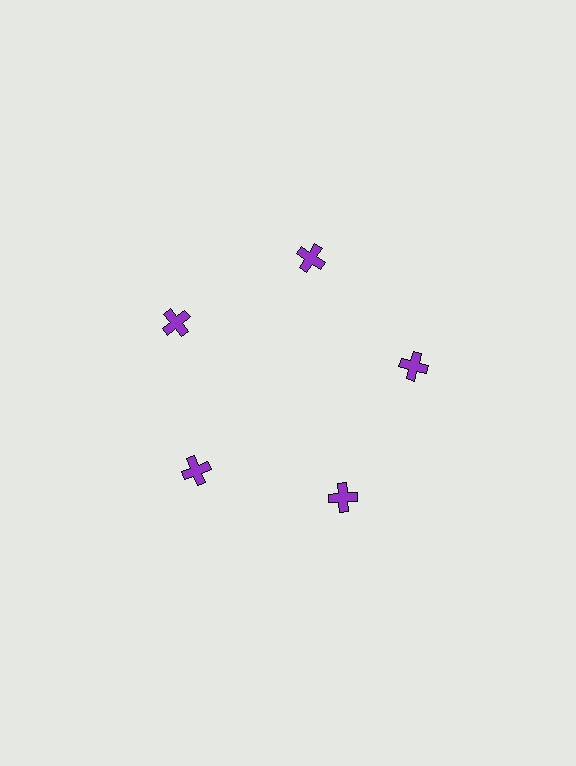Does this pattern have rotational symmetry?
Yes, this pattern has 5-fold rotational symmetry. It looks the same after rotating 72 degrees around the center.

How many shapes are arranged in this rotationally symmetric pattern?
There are 5 shapes, arranged in 5 groups of 1.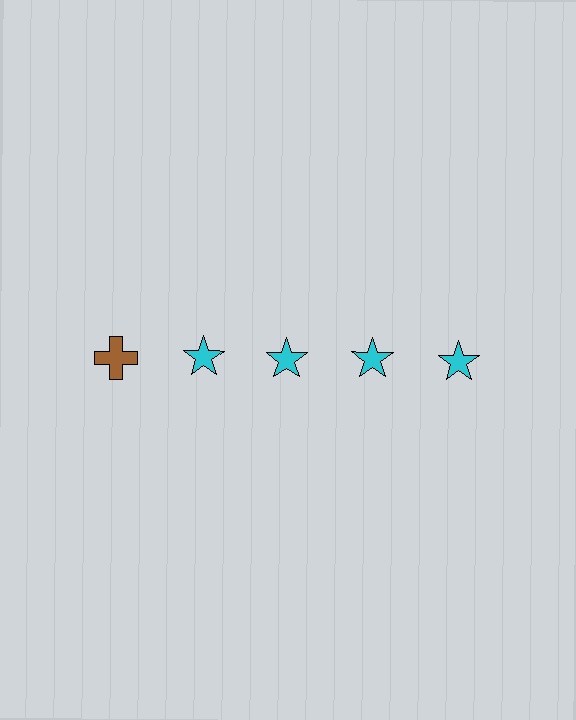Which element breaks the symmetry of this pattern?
The brown cross in the top row, leftmost column breaks the symmetry. All other shapes are cyan stars.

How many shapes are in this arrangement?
There are 5 shapes arranged in a grid pattern.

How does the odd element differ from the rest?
It differs in both color (brown instead of cyan) and shape (cross instead of star).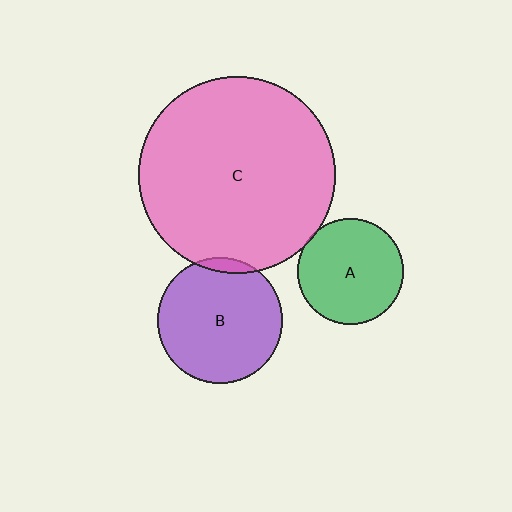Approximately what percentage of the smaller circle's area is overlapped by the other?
Approximately 5%.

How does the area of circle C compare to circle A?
Approximately 3.4 times.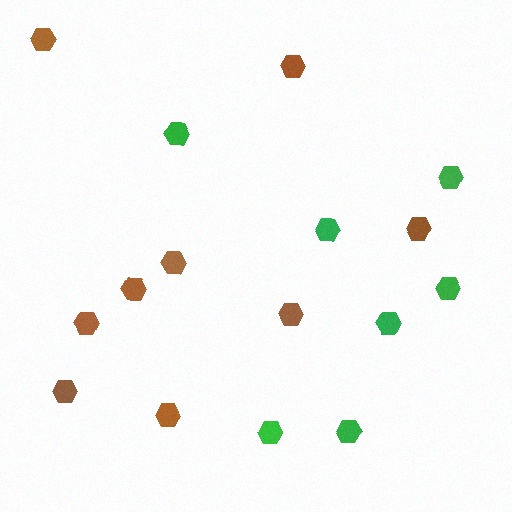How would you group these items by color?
There are 2 groups: one group of brown hexagons (9) and one group of green hexagons (7).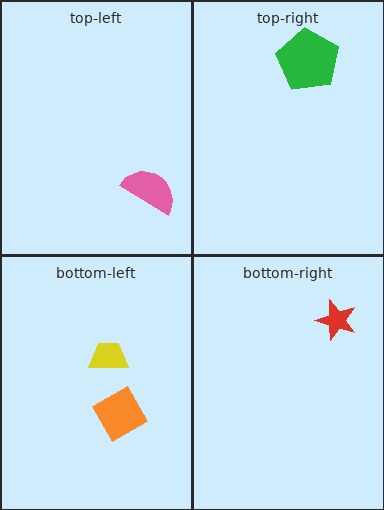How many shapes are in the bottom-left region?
2.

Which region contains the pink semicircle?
The top-left region.